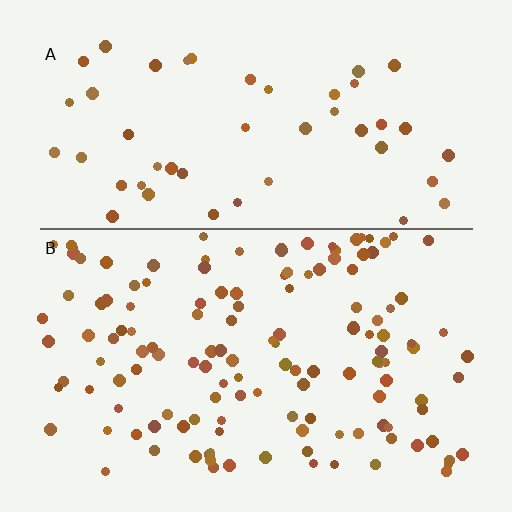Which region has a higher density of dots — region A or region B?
B (the bottom).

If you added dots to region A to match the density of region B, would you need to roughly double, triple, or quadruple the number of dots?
Approximately triple.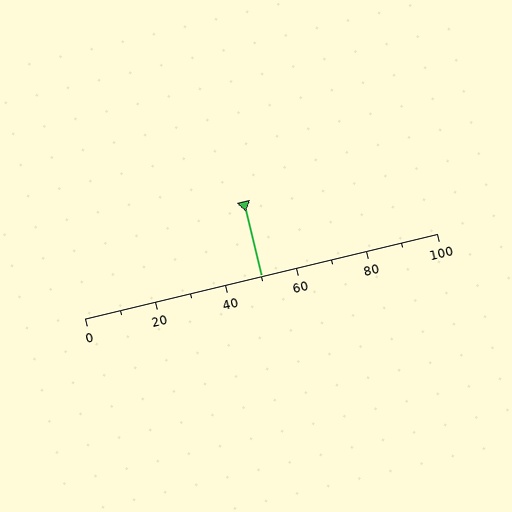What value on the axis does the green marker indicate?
The marker indicates approximately 50.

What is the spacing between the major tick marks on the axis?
The major ticks are spaced 20 apart.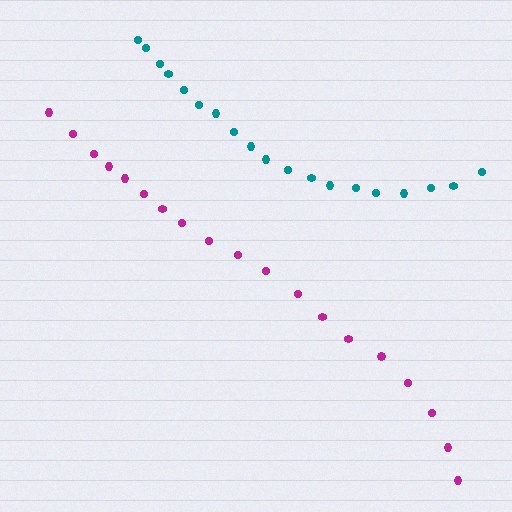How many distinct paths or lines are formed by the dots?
There are 2 distinct paths.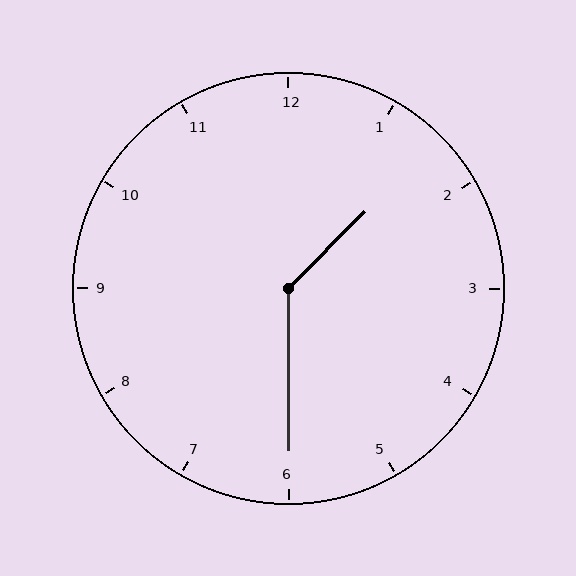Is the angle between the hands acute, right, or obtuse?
It is obtuse.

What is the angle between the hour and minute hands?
Approximately 135 degrees.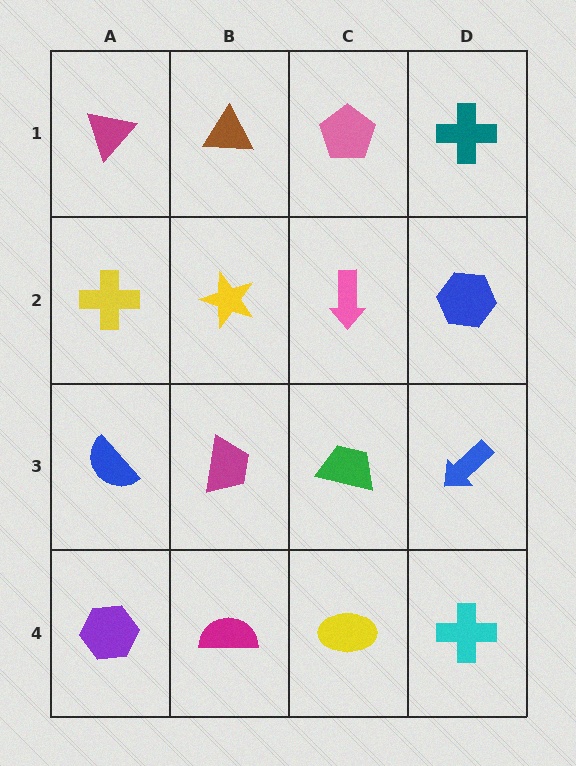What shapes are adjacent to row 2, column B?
A brown triangle (row 1, column B), a magenta trapezoid (row 3, column B), a yellow cross (row 2, column A), a pink arrow (row 2, column C).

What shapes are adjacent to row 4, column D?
A blue arrow (row 3, column D), a yellow ellipse (row 4, column C).